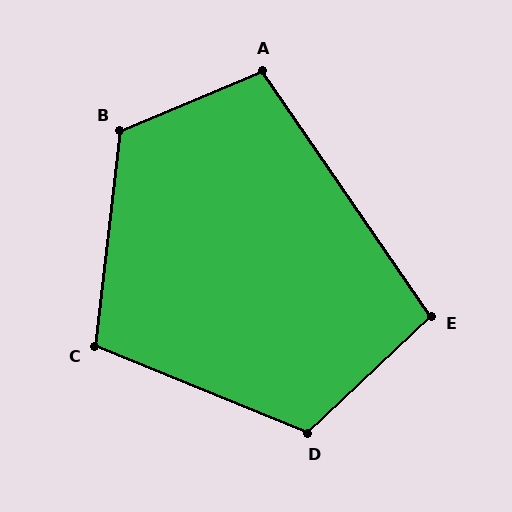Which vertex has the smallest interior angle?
E, at approximately 99 degrees.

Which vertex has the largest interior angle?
B, at approximately 119 degrees.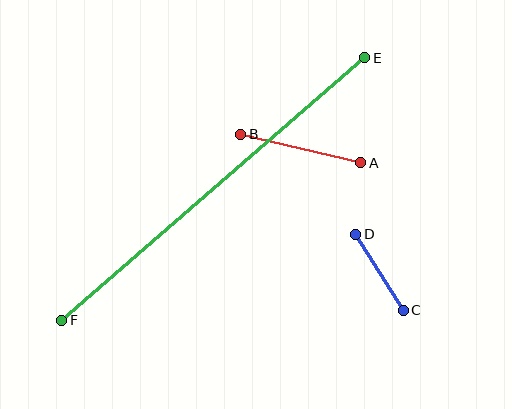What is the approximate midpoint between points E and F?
The midpoint is at approximately (213, 189) pixels.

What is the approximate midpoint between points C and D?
The midpoint is at approximately (379, 272) pixels.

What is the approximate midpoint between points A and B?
The midpoint is at approximately (301, 148) pixels.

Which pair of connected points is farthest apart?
Points E and F are farthest apart.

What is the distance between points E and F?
The distance is approximately 401 pixels.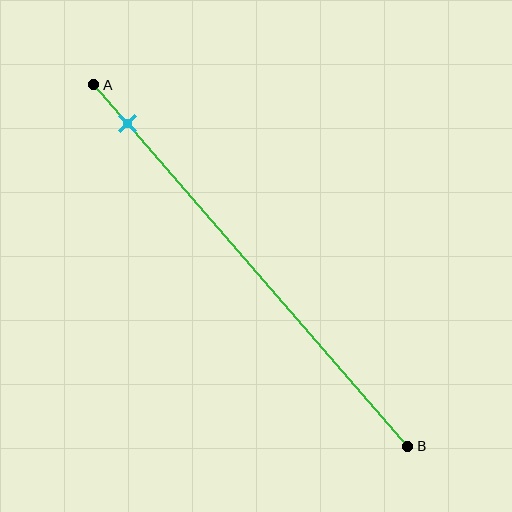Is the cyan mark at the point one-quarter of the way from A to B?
No, the mark is at about 10% from A, not at the 25% one-quarter point.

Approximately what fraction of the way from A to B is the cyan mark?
The cyan mark is approximately 10% of the way from A to B.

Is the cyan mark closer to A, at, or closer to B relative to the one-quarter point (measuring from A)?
The cyan mark is closer to point A than the one-quarter point of segment AB.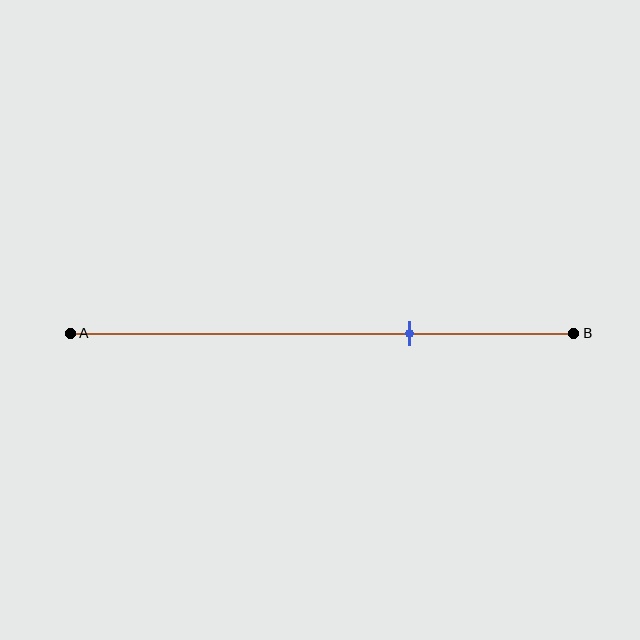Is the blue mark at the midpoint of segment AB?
No, the mark is at about 65% from A, not at the 50% midpoint.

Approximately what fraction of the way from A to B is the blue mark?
The blue mark is approximately 65% of the way from A to B.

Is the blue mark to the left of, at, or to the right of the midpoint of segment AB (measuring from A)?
The blue mark is to the right of the midpoint of segment AB.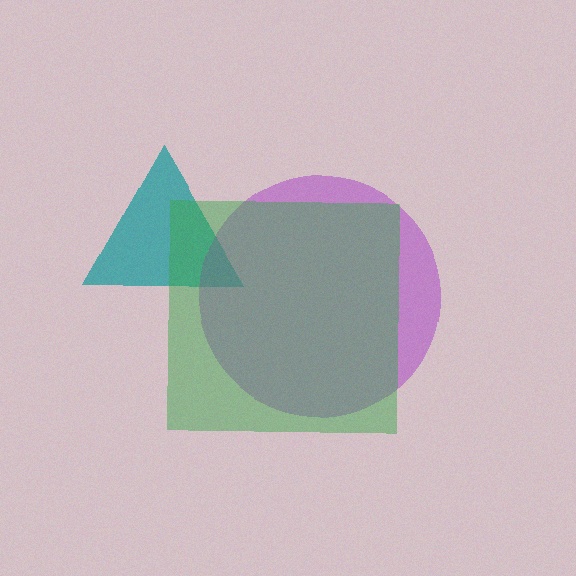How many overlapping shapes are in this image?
There are 3 overlapping shapes in the image.